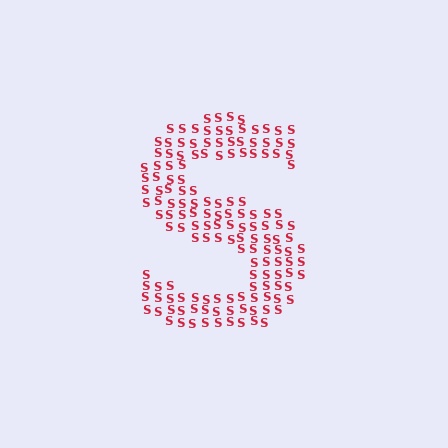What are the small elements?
The small elements are letter S's.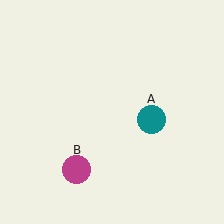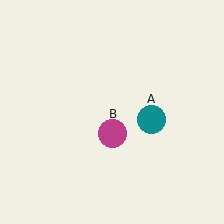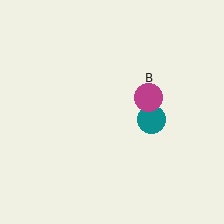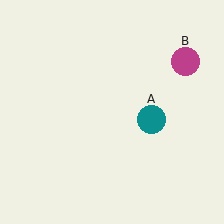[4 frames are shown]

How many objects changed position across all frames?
1 object changed position: magenta circle (object B).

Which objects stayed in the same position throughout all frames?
Teal circle (object A) remained stationary.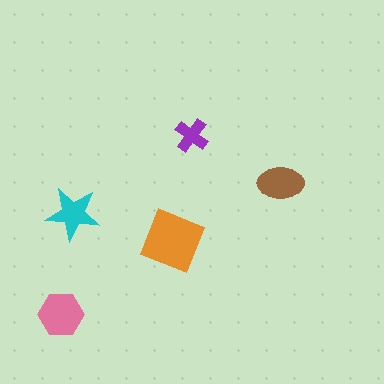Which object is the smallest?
The purple cross.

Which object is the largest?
The orange diamond.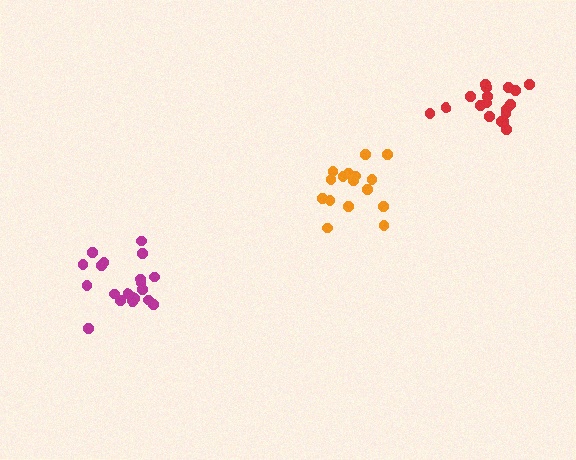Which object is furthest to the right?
The red cluster is rightmost.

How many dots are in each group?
Group 1: 16 dots, Group 2: 18 dots, Group 3: 20 dots (54 total).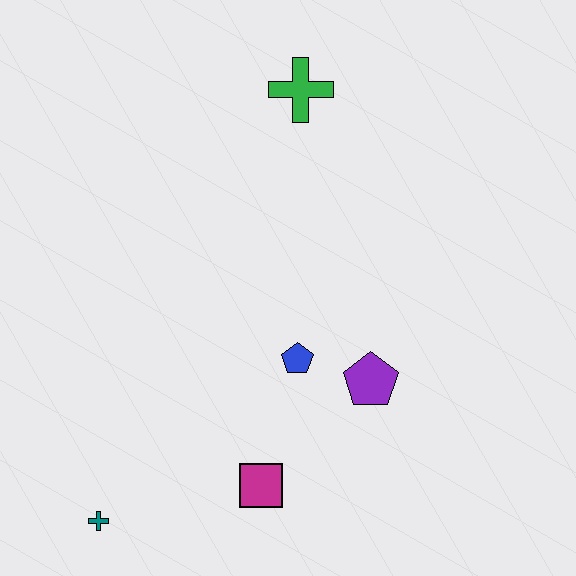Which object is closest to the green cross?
The blue pentagon is closest to the green cross.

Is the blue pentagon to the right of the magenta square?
Yes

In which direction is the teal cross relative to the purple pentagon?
The teal cross is to the left of the purple pentagon.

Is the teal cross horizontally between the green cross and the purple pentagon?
No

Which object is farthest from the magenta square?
The green cross is farthest from the magenta square.